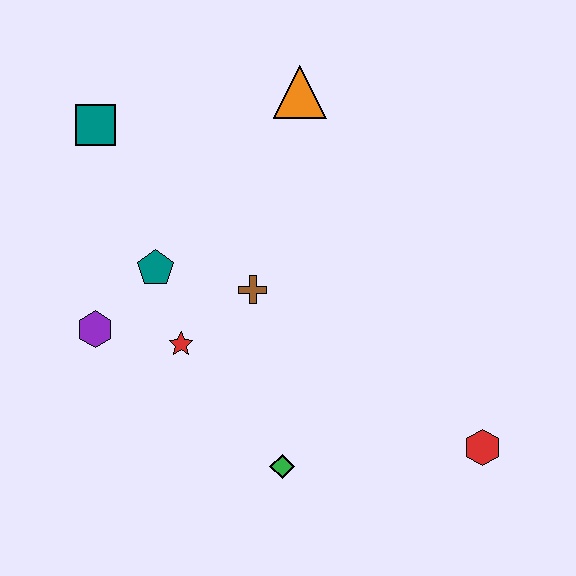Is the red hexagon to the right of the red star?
Yes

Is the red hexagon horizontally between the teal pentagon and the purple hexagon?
No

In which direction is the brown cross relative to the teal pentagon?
The brown cross is to the right of the teal pentagon.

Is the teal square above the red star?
Yes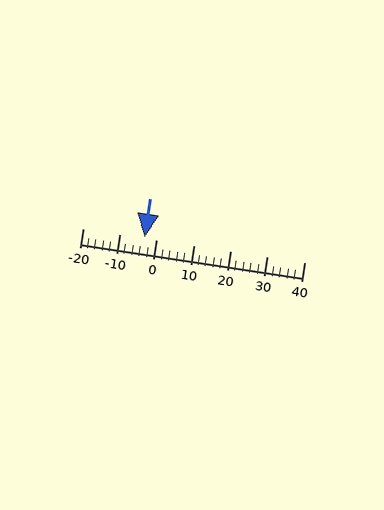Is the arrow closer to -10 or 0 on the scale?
The arrow is closer to 0.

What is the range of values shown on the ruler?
The ruler shows values from -20 to 40.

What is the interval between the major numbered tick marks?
The major tick marks are spaced 10 units apart.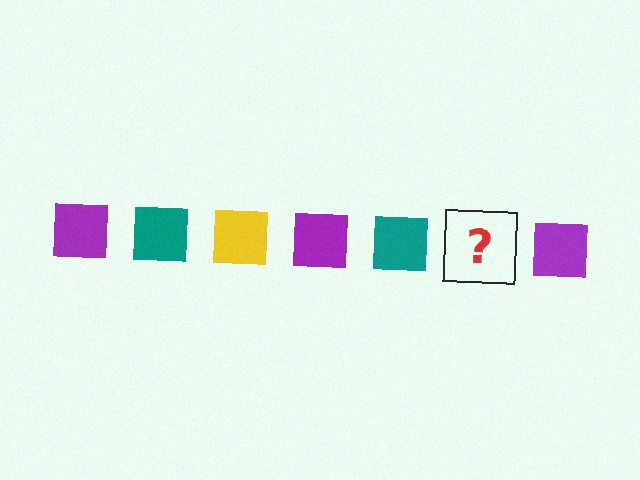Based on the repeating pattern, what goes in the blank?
The blank should be a yellow square.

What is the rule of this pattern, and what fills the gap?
The rule is that the pattern cycles through purple, teal, yellow squares. The gap should be filled with a yellow square.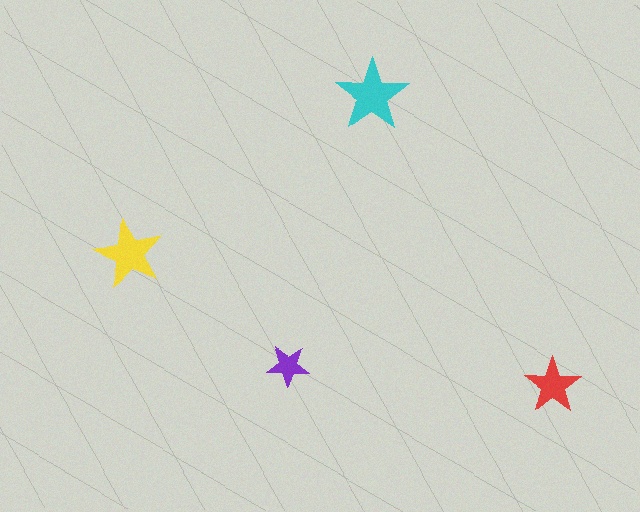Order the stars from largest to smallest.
the cyan one, the yellow one, the red one, the purple one.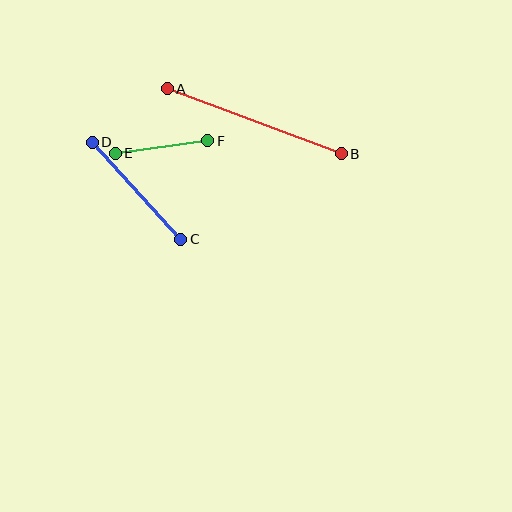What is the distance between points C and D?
The distance is approximately 131 pixels.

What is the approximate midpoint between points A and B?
The midpoint is at approximately (254, 121) pixels.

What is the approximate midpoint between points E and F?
The midpoint is at approximately (161, 147) pixels.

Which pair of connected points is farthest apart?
Points A and B are farthest apart.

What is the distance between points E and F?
The distance is approximately 93 pixels.